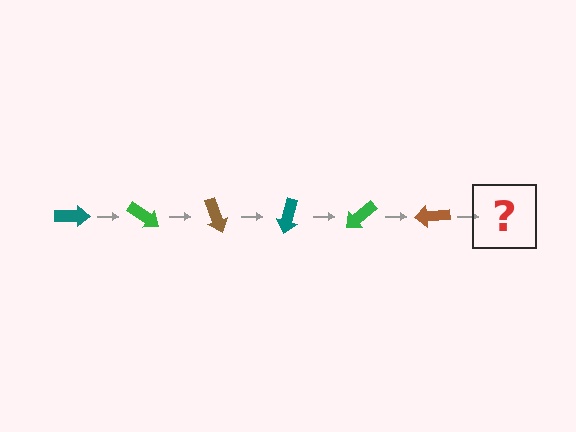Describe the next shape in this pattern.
It should be a teal arrow, rotated 210 degrees from the start.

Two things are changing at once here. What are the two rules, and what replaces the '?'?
The two rules are that it rotates 35 degrees each step and the color cycles through teal, green, and brown. The '?' should be a teal arrow, rotated 210 degrees from the start.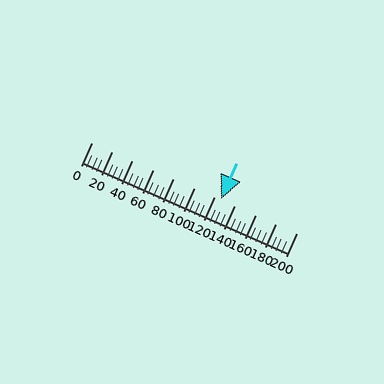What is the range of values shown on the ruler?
The ruler shows values from 0 to 200.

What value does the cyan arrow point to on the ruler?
The cyan arrow points to approximately 126.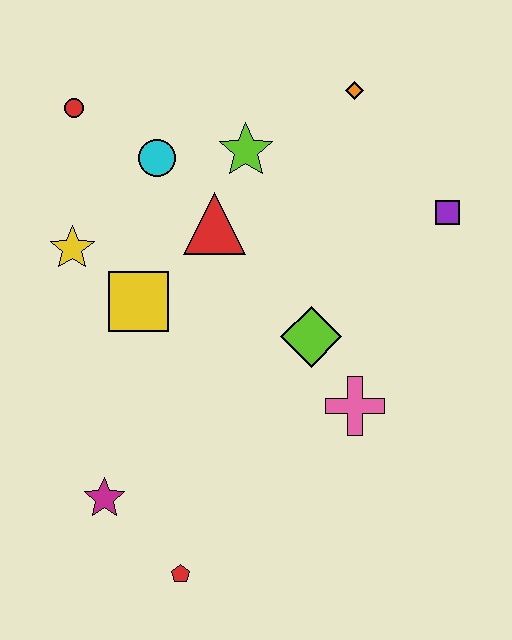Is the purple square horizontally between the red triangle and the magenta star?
No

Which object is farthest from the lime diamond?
The red circle is farthest from the lime diamond.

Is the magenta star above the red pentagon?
Yes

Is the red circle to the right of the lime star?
No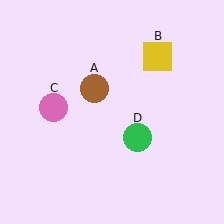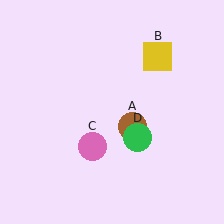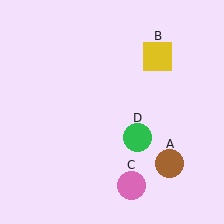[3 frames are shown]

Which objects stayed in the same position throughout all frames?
Yellow square (object B) and green circle (object D) remained stationary.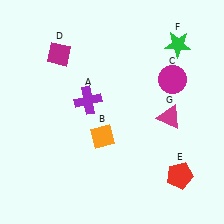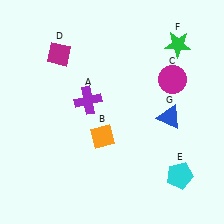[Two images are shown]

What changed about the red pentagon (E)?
In Image 1, E is red. In Image 2, it changed to cyan.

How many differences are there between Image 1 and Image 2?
There are 2 differences between the two images.